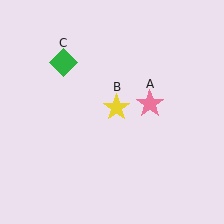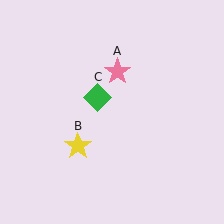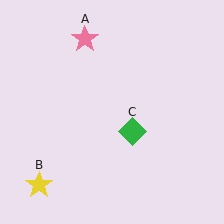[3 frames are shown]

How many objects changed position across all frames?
3 objects changed position: pink star (object A), yellow star (object B), green diamond (object C).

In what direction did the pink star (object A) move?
The pink star (object A) moved up and to the left.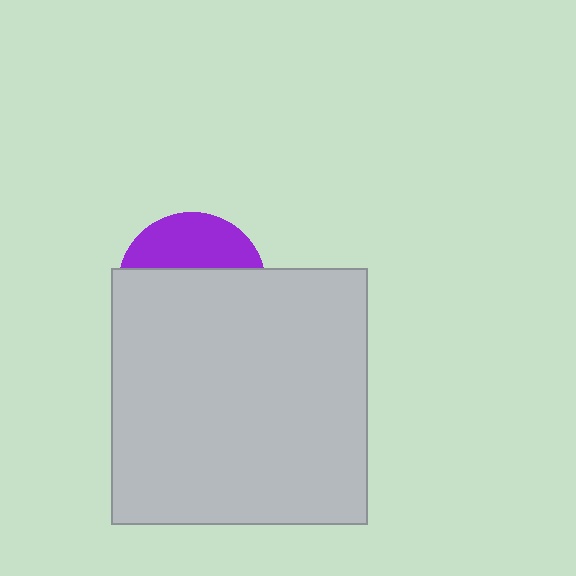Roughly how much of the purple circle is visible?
A small part of it is visible (roughly 35%).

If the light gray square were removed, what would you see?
You would see the complete purple circle.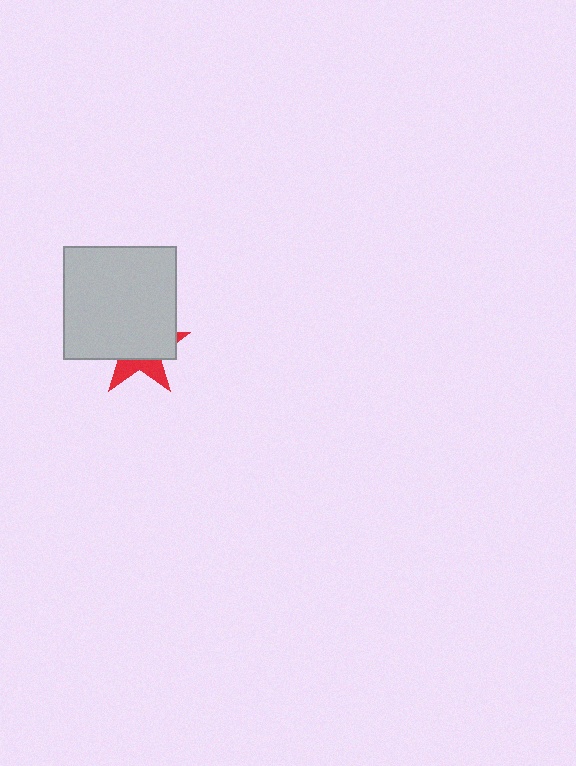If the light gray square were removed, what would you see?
You would see the complete red star.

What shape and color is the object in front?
The object in front is a light gray square.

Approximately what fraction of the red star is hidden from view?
Roughly 67% of the red star is hidden behind the light gray square.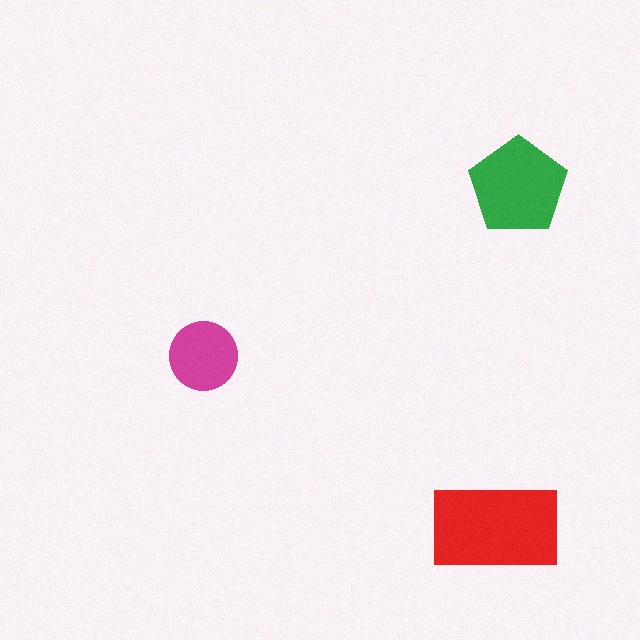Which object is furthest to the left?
The magenta circle is leftmost.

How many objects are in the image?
There are 3 objects in the image.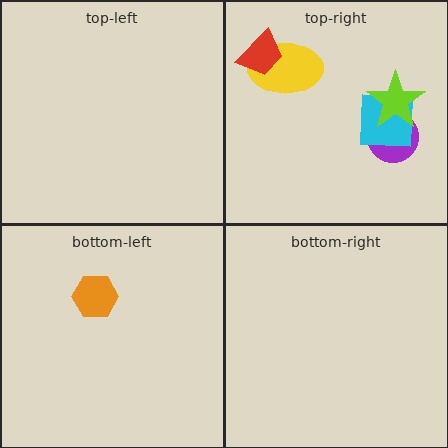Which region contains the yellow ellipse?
The top-right region.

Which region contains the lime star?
The top-right region.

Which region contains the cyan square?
The top-right region.